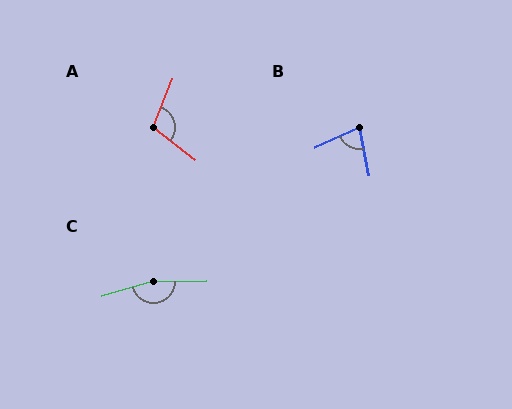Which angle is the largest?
C, at approximately 165 degrees.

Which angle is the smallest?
B, at approximately 77 degrees.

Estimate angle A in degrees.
Approximately 106 degrees.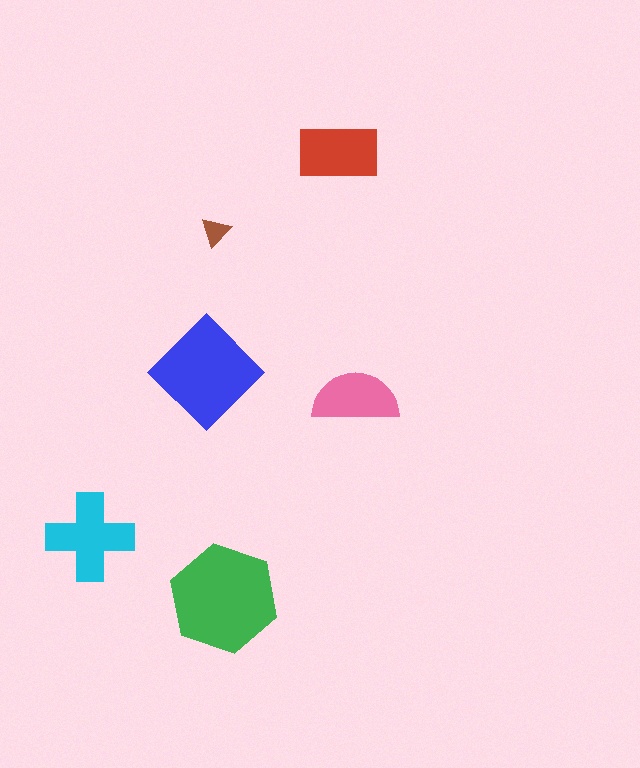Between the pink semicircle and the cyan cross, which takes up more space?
The cyan cross.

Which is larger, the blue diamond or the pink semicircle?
The blue diamond.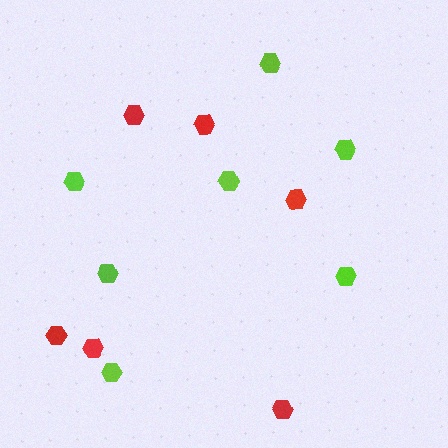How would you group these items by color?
There are 2 groups: one group of lime hexagons (7) and one group of red hexagons (6).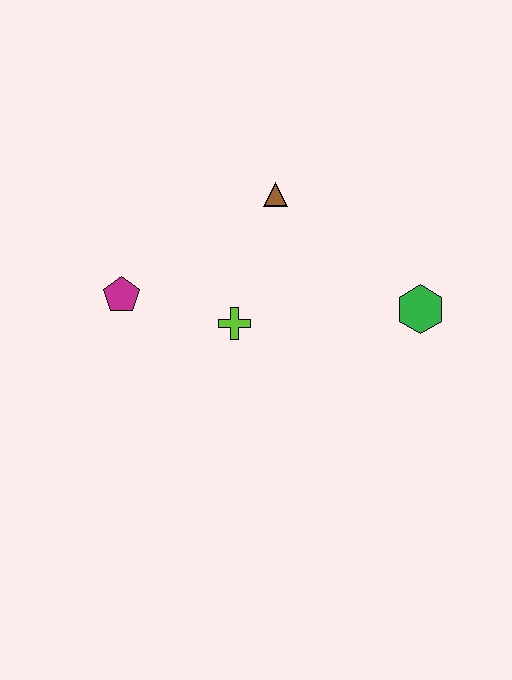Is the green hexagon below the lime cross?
No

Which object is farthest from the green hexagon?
The magenta pentagon is farthest from the green hexagon.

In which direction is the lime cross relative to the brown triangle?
The lime cross is below the brown triangle.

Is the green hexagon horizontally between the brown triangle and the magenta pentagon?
No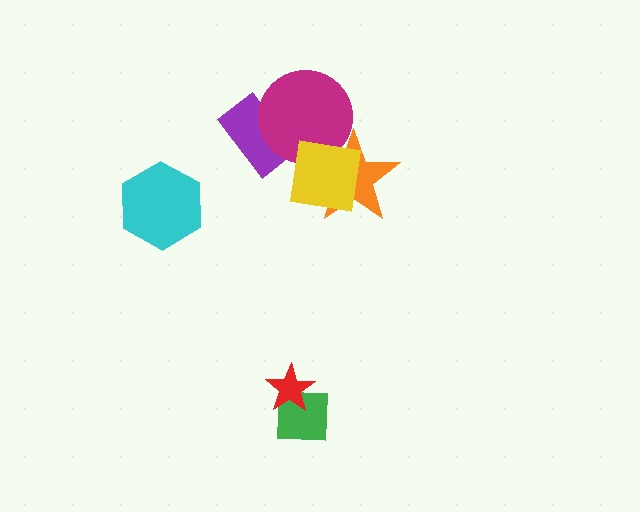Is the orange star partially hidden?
Yes, it is partially covered by another shape.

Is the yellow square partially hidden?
No, no other shape covers it.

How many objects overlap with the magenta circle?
3 objects overlap with the magenta circle.